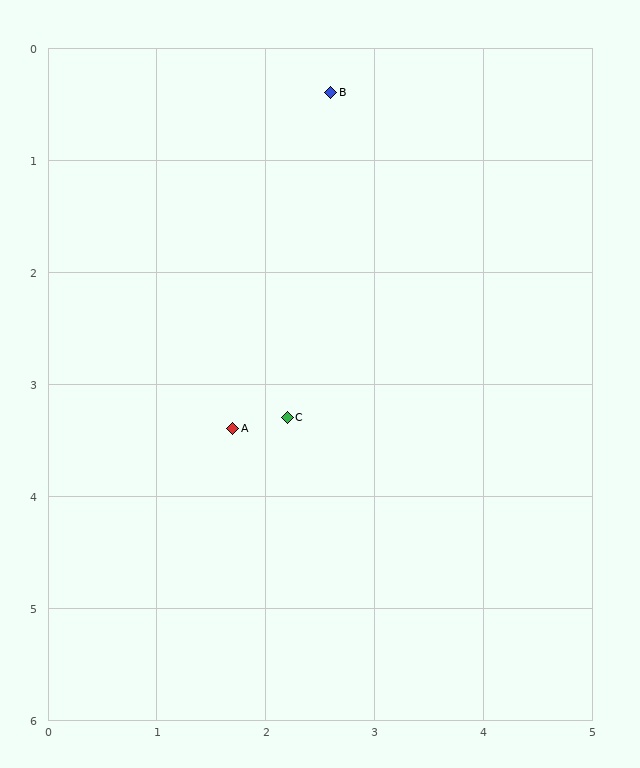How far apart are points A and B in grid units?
Points A and B are about 3.1 grid units apart.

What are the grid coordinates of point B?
Point B is at approximately (2.6, 0.4).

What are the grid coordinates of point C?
Point C is at approximately (2.2, 3.3).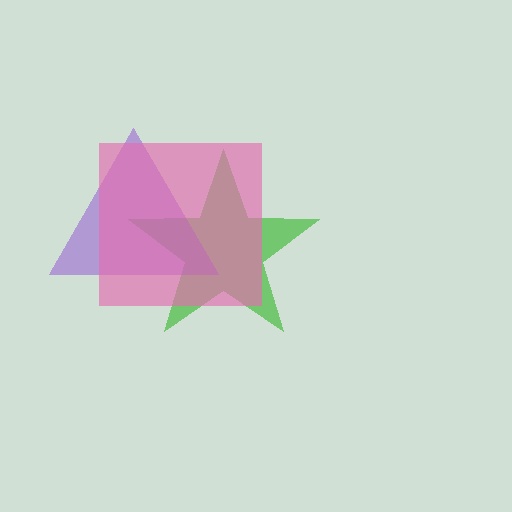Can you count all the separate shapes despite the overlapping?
Yes, there are 3 separate shapes.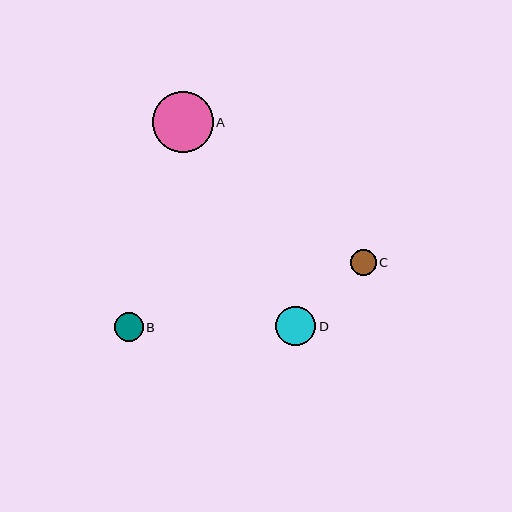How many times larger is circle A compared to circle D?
Circle A is approximately 1.5 times the size of circle D.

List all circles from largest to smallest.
From largest to smallest: A, D, B, C.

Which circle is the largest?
Circle A is the largest with a size of approximately 61 pixels.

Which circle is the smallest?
Circle C is the smallest with a size of approximately 25 pixels.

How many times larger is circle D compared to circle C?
Circle D is approximately 1.6 times the size of circle C.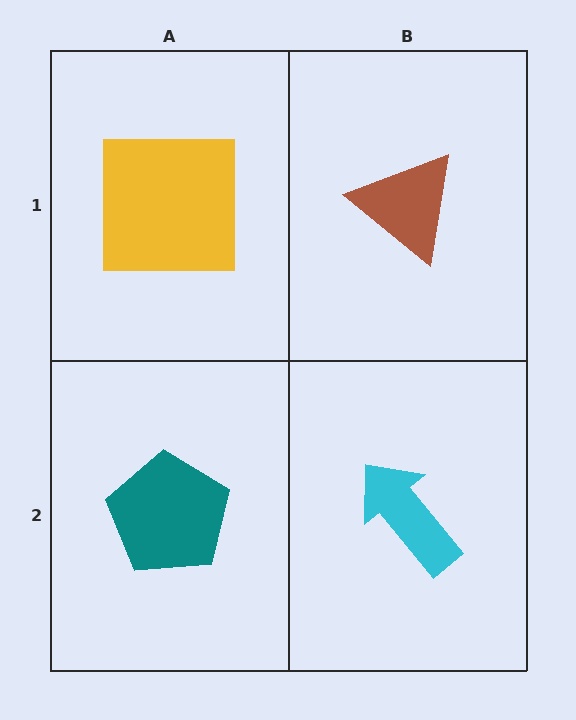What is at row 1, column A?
A yellow square.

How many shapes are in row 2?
2 shapes.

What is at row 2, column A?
A teal pentagon.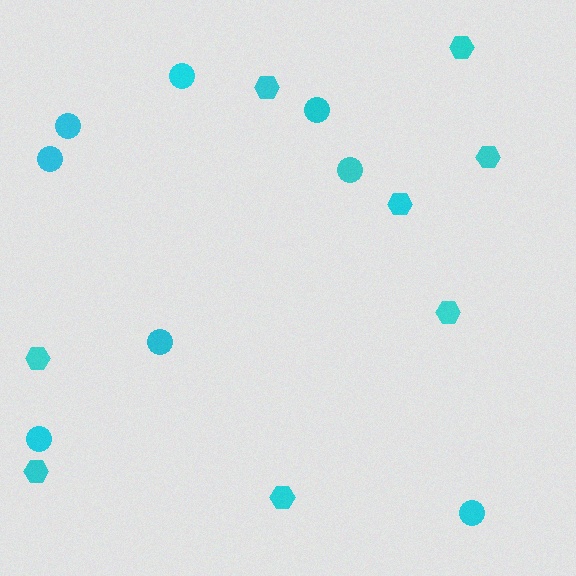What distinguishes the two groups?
There are 2 groups: one group of hexagons (8) and one group of circles (8).